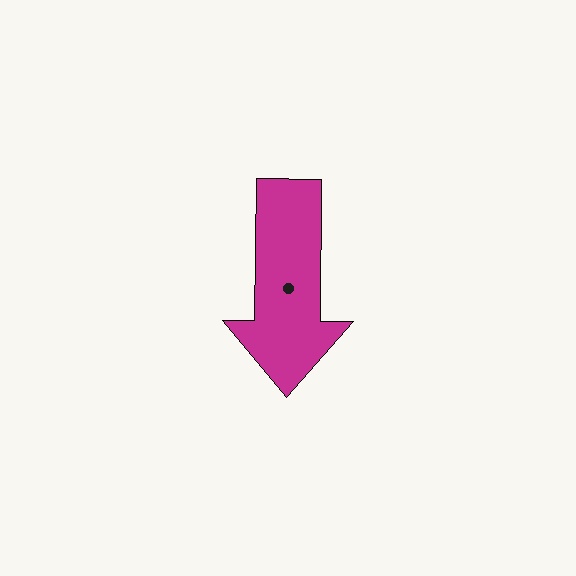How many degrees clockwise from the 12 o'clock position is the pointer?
Approximately 181 degrees.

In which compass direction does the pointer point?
South.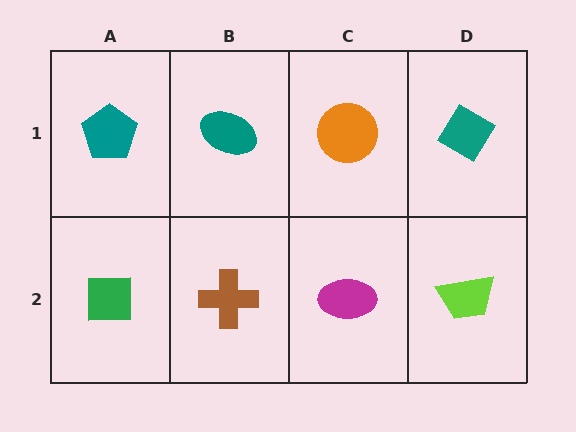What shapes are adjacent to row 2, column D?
A teal diamond (row 1, column D), a magenta ellipse (row 2, column C).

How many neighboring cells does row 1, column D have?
2.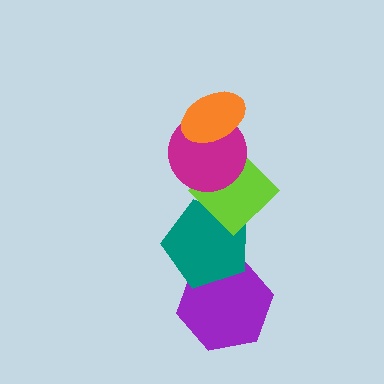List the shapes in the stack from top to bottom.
From top to bottom: the orange ellipse, the magenta circle, the lime diamond, the teal pentagon, the purple hexagon.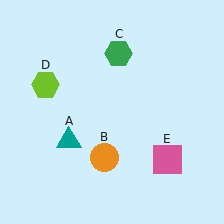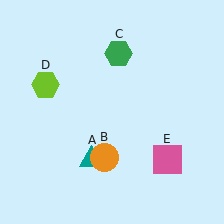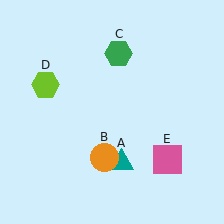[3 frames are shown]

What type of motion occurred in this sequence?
The teal triangle (object A) rotated counterclockwise around the center of the scene.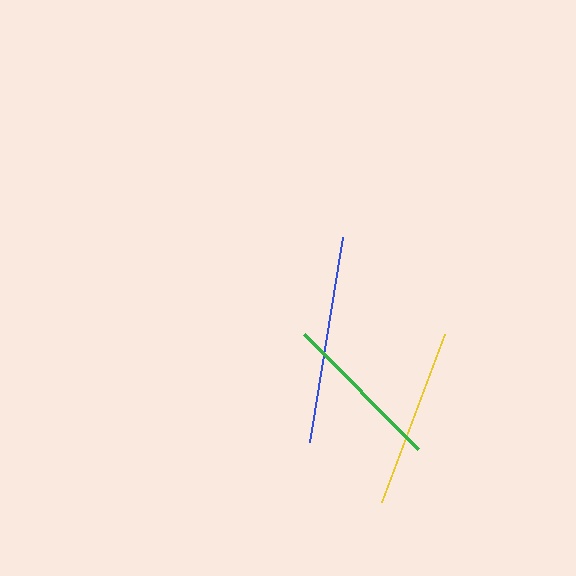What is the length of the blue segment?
The blue segment is approximately 208 pixels long.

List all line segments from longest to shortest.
From longest to shortest: blue, yellow, green.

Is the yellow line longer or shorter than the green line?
The yellow line is longer than the green line.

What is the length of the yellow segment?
The yellow segment is approximately 180 pixels long.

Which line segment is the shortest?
The green line is the shortest at approximately 162 pixels.